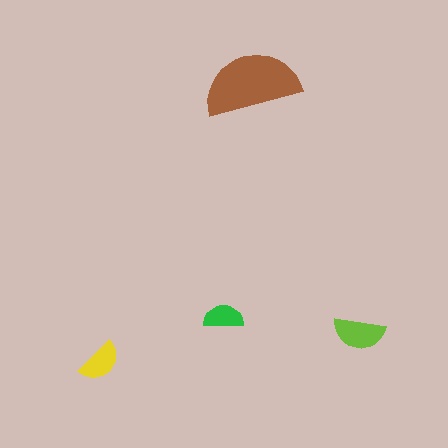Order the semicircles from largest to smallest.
the brown one, the lime one, the yellow one, the green one.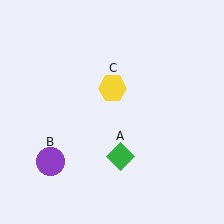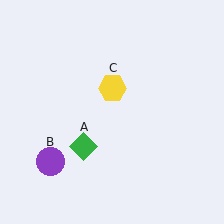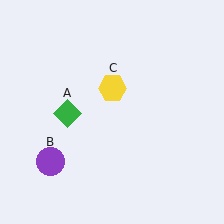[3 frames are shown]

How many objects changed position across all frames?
1 object changed position: green diamond (object A).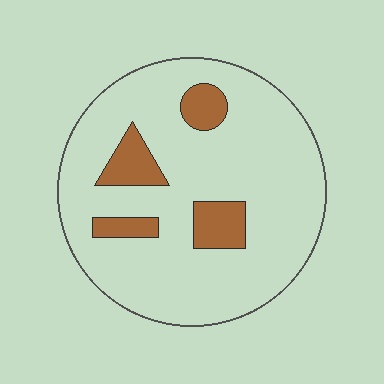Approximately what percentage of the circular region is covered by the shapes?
Approximately 15%.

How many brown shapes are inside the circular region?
4.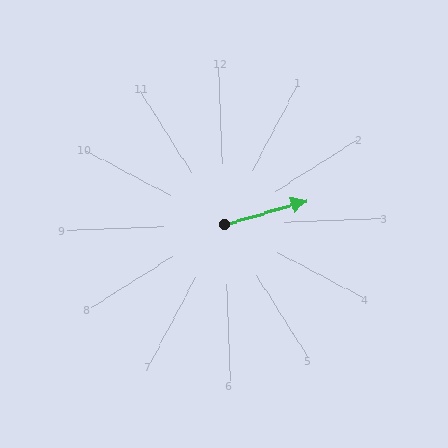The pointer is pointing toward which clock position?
Roughly 3 o'clock.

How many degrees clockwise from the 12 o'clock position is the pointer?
Approximately 76 degrees.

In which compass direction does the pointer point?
East.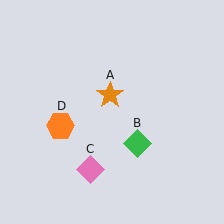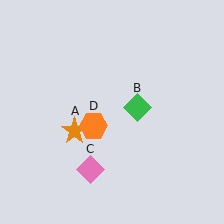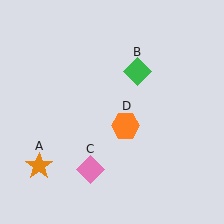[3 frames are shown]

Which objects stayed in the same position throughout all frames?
Pink diamond (object C) remained stationary.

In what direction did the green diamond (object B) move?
The green diamond (object B) moved up.